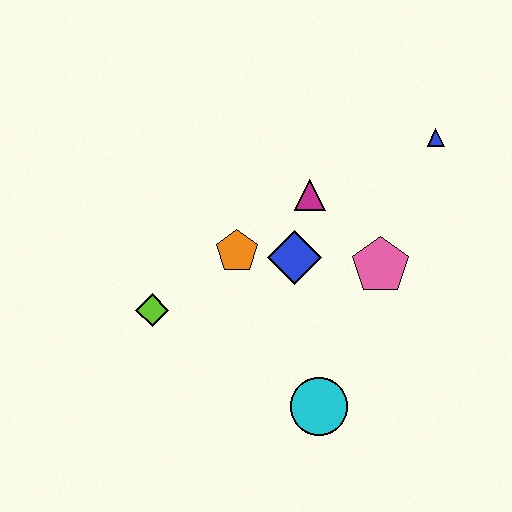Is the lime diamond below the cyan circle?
No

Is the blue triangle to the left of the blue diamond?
No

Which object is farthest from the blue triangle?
The lime diamond is farthest from the blue triangle.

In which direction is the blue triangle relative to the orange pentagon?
The blue triangle is to the right of the orange pentagon.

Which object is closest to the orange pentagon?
The blue diamond is closest to the orange pentagon.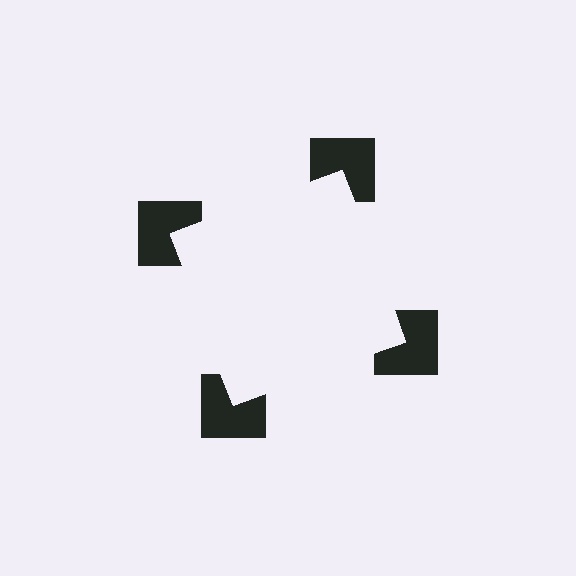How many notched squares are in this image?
There are 4 — one at each vertex of the illusory square.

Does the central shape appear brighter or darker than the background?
It typically appears slightly brighter than the background, even though no actual brightness change is drawn.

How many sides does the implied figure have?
4 sides.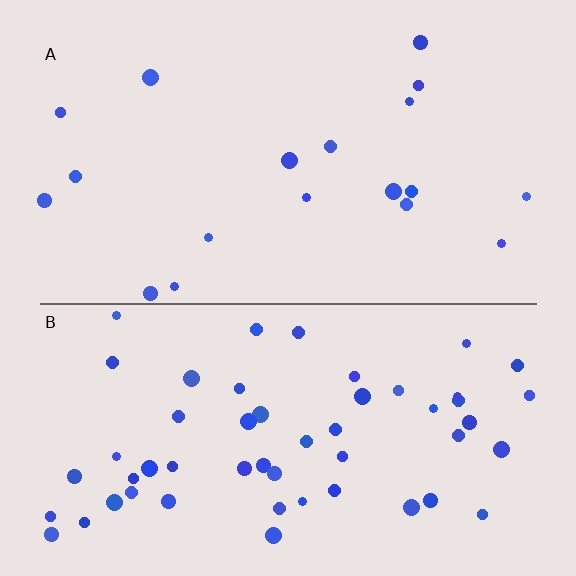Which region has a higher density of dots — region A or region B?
B (the bottom).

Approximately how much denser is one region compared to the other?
Approximately 2.8× — region B over region A.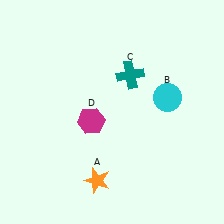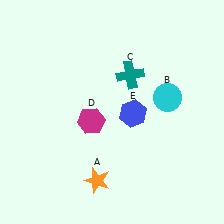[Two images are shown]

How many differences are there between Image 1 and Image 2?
There is 1 difference between the two images.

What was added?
A blue hexagon (E) was added in Image 2.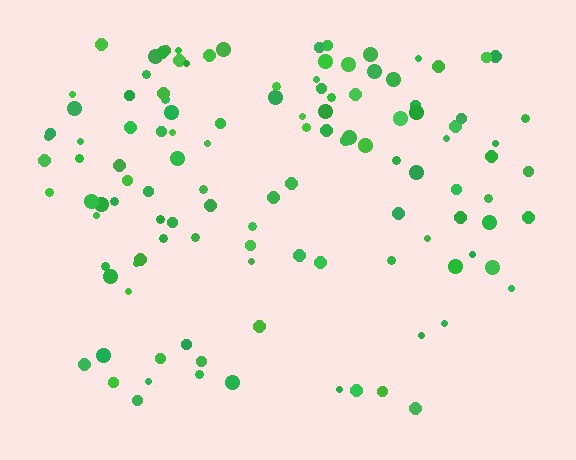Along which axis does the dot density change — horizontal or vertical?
Vertical.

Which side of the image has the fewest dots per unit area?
The bottom.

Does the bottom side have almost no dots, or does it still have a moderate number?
Still a moderate number, just noticeably fewer than the top.